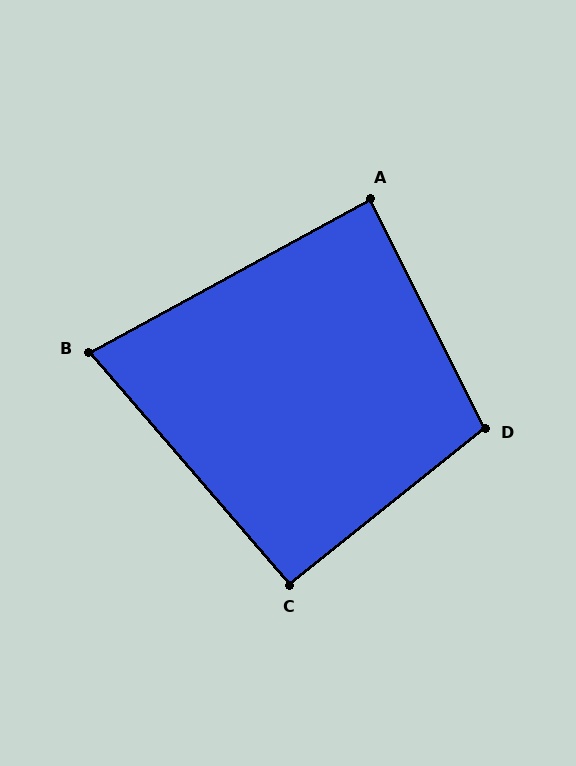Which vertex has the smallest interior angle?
B, at approximately 78 degrees.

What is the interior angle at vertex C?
Approximately 92 degrees (approximately right).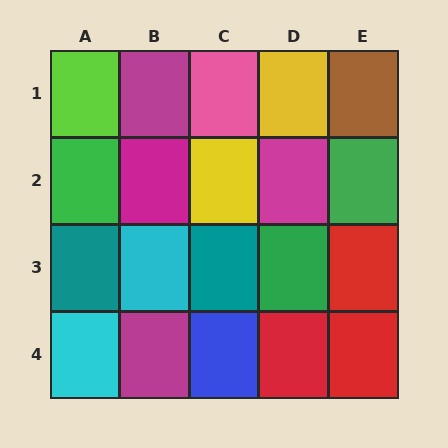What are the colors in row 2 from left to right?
Green, magenta, yellow, magenta, green.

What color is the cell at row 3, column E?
Red.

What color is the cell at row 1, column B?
Magenta.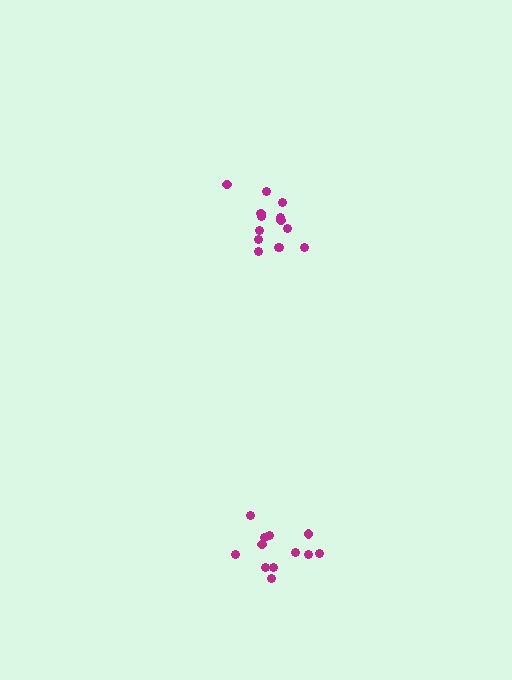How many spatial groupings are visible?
There are 2 spatial groupings.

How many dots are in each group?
Group 1: 15 dots, Group 2: 12 dots (27 total).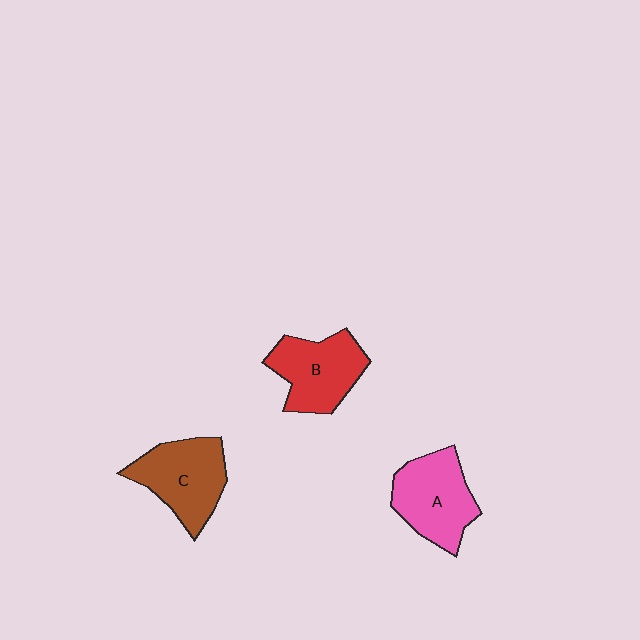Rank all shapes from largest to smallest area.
From largest to smallest: C (brown), A (pink), B (red).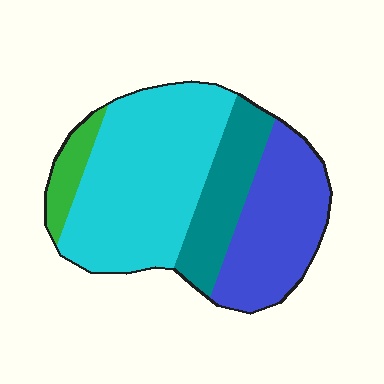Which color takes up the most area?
Cyan, at roughly 45%.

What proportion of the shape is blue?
Blue covers 29% of the shape.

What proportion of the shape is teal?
Teal takes up between a sixth and a third of the shape.